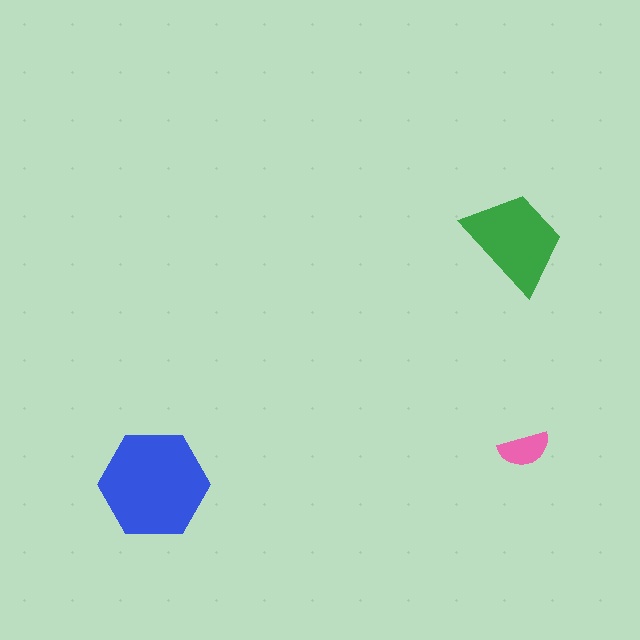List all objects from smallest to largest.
The pink semicircle, the green trapezoid, the blue hexagon.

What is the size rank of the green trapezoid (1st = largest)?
2nd.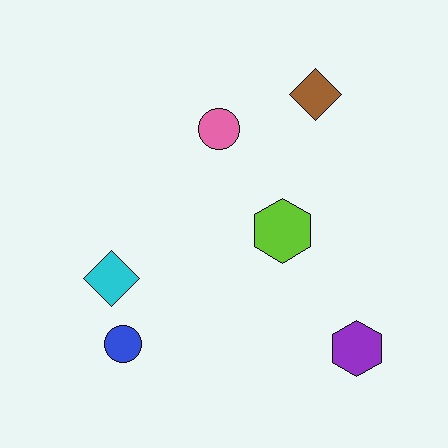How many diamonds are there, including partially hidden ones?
There are 2 diamonds.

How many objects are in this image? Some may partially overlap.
There are 6 objects.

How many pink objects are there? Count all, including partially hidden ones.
There is 1 pink object.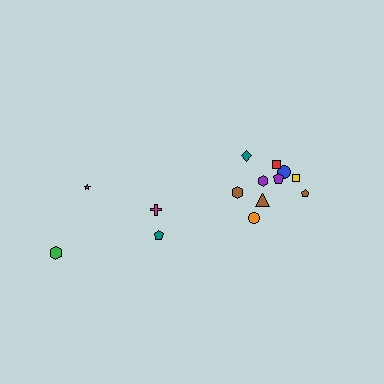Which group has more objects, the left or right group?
The right group.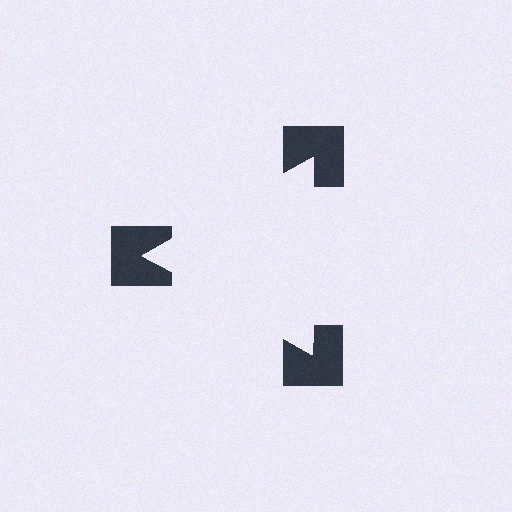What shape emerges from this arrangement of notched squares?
An illusory triangle — its edges are inferred from the aligned wedge cuts in the notched squares, not physically drawn.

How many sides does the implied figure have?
3 sides.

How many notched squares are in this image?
There are 3 — one at each vertex of the illusory triangle.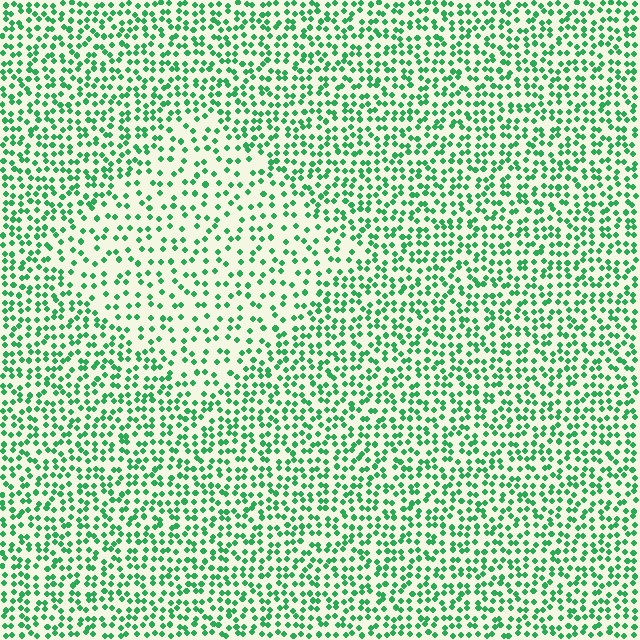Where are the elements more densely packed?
The elements are more densely packed outside the diamond boundary.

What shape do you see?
I see a diamond.